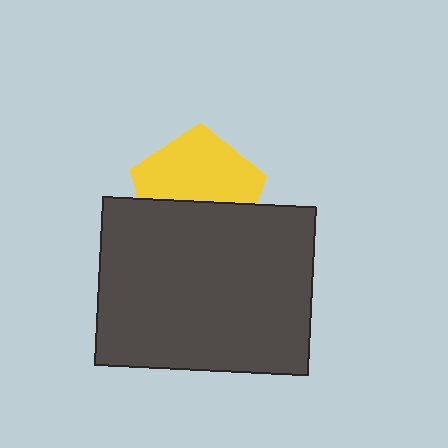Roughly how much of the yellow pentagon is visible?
About half of it is visible (roughly 56%).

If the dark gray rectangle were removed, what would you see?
You would see the complete yellow pentagon.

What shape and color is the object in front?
The object in front is a dark gray rectangle.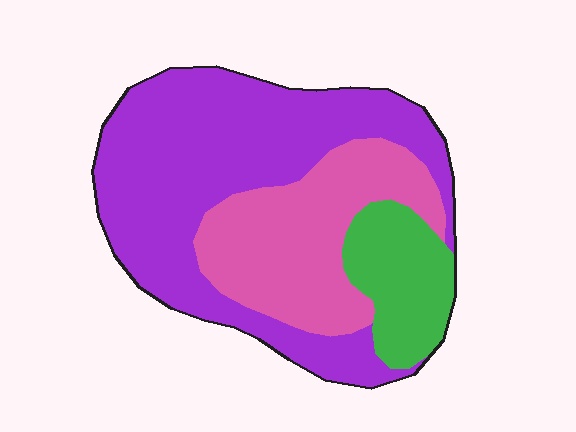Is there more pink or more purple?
Purple.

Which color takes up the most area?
Purple, at roughly 55%.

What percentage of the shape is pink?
Pink takes up about one third (1/3) of the shape.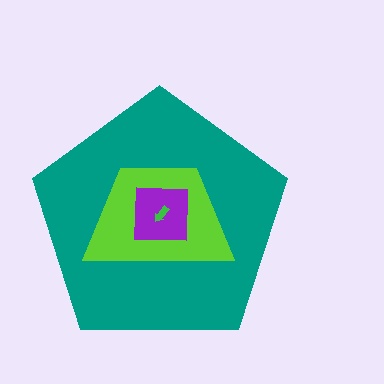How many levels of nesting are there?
4.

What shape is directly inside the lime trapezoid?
The purple square.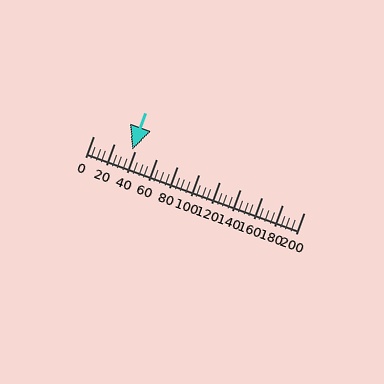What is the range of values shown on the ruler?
The ruler shows values from 0 to 200.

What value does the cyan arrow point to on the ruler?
The cyan arrow points to approximately 37.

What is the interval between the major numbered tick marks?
The major tick marks are spaced 20 units apart.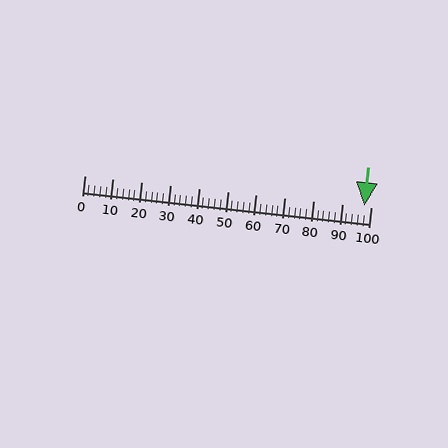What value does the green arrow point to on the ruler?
The green arrow points to approximately 98.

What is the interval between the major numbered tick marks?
The major tick marks are spaced 10 units apart.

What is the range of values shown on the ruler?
The ruler shows values from 0 to 100.